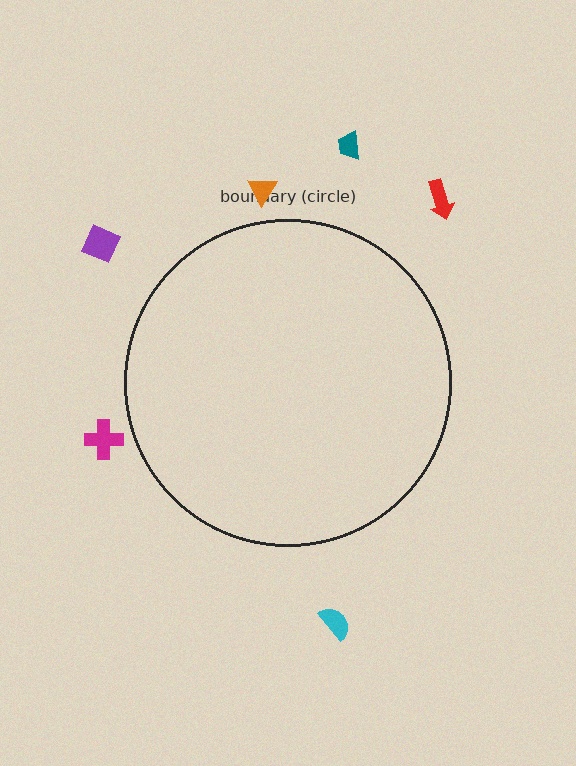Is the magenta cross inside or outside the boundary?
Outside.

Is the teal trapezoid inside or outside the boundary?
Outside.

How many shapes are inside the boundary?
0 inside, 6 outside.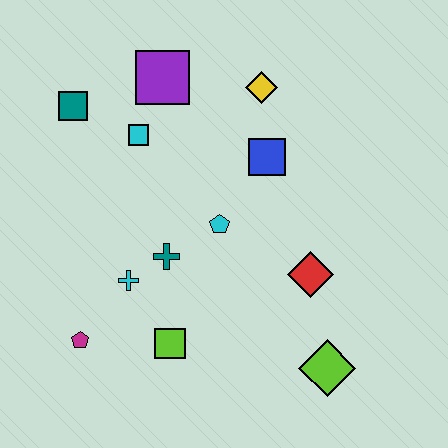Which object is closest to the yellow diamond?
The blue square is closest to the yellow diamond.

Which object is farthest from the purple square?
The lime diamond is farthest from the purple square.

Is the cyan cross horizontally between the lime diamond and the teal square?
Yes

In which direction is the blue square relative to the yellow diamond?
The blue square is below the yellow diamond.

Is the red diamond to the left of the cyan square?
No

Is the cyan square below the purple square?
Yes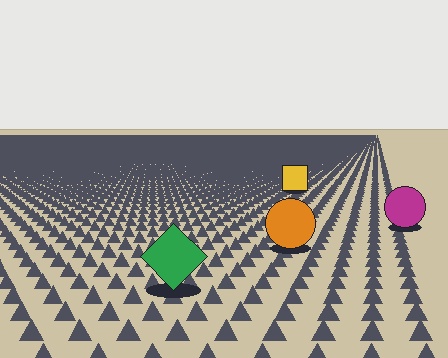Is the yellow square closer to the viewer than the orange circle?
No. The orange circle is closer — you can tell from the texture gradient: the ground texture is coarser near it.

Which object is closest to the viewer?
The green diamond is closest. The texture marks near it are larger and more spread out.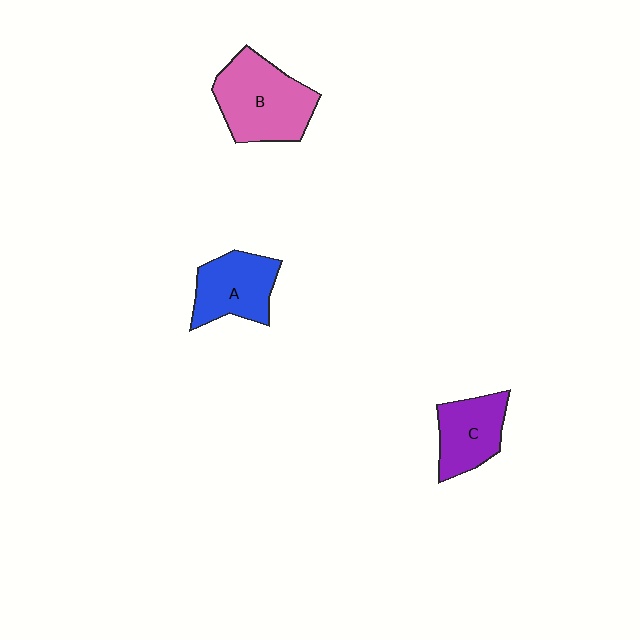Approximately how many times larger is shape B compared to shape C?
Approximately 1.5 times.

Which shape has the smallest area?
Shape C (purple).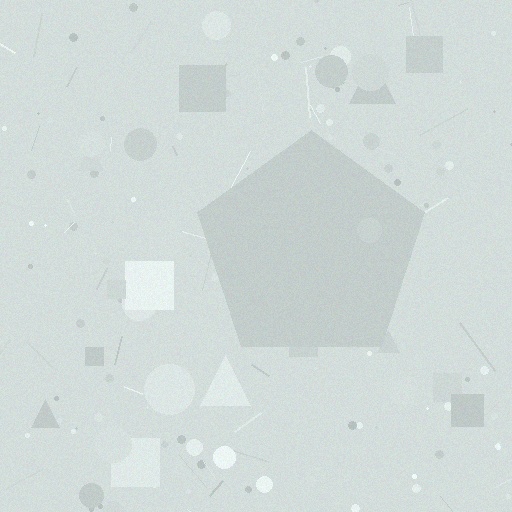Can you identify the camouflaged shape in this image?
The camouflaged shape is a pentagon.